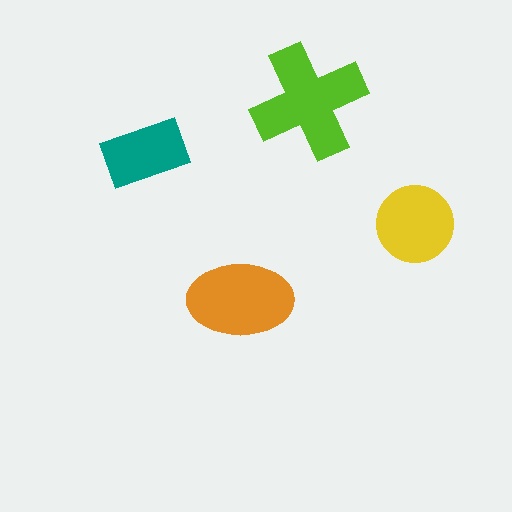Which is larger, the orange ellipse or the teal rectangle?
The orange ellipse.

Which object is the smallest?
The teal rectangle.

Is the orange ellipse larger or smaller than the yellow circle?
Larger.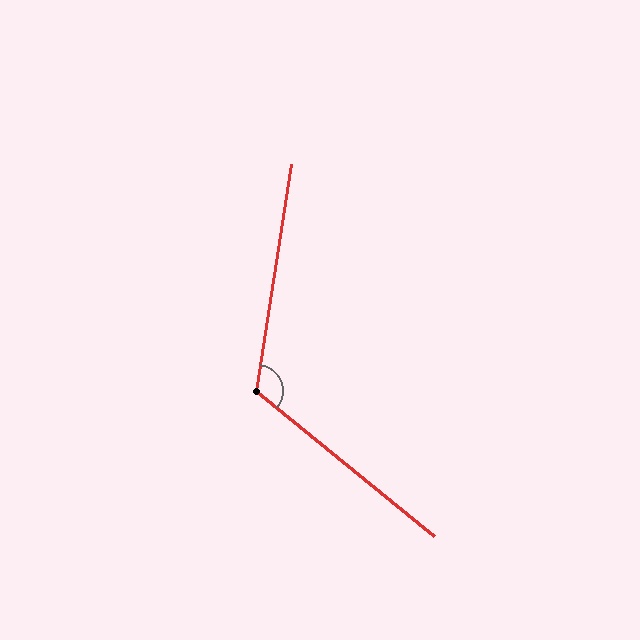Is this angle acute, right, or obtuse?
It is obtuse.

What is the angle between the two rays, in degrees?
Approximately 121 degrees.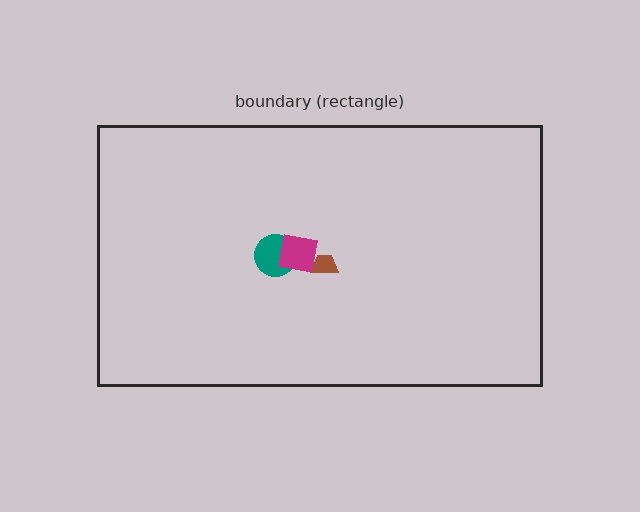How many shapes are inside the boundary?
3 inside, 0 outside.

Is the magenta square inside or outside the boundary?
Inside.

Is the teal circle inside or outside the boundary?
Inside.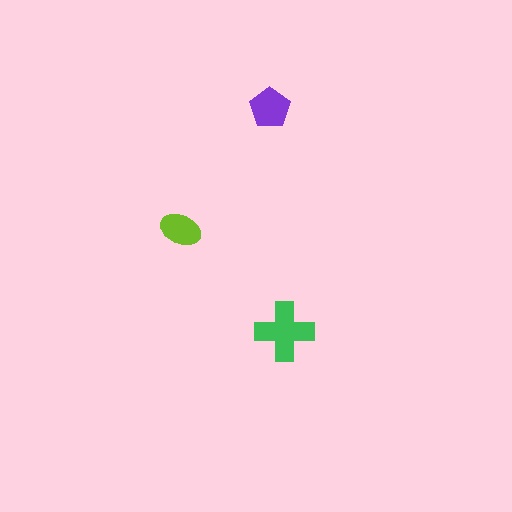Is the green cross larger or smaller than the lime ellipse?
Larger.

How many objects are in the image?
There are 3 objects in the image.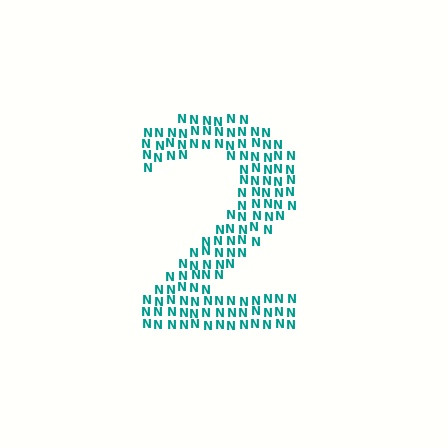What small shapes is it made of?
It is made of small letter N's.